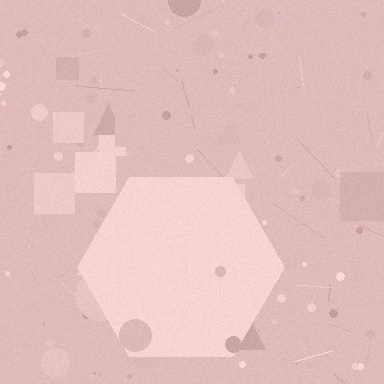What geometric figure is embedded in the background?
A hexagon is embedded in the background.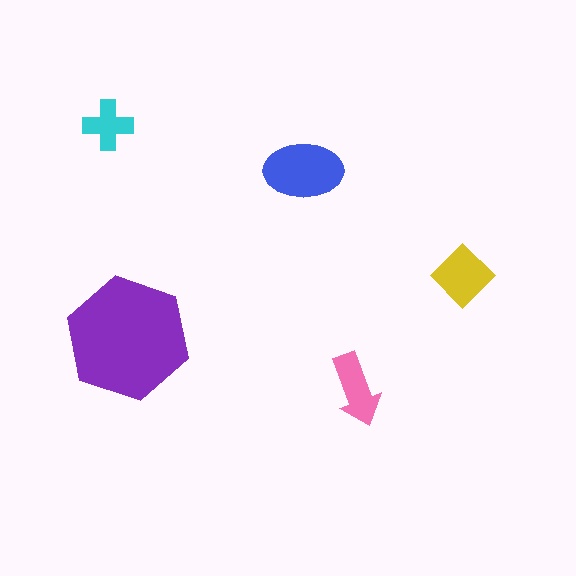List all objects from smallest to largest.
The cyan cross, the pink arrow, the yellow diamond, the blue ellipse, the purple hexagon.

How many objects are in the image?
There are 5 objects in the image.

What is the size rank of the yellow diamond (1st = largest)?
3rd.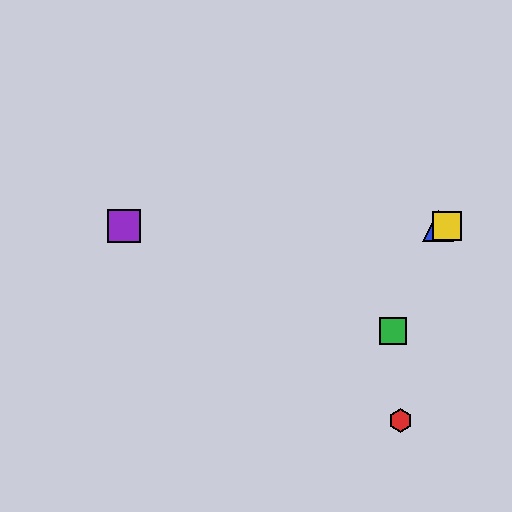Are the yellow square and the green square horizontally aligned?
No, the yellow square is at y≈226 and the green square is at y≈331.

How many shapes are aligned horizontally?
3 shapes (the blue triangle, the yellow square, the purple square) are aligned horizontally.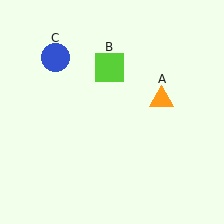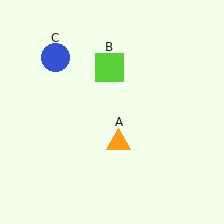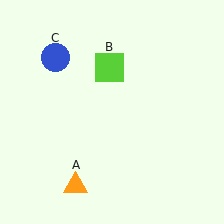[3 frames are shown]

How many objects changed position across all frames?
1 object changed position: orange triangle (object A).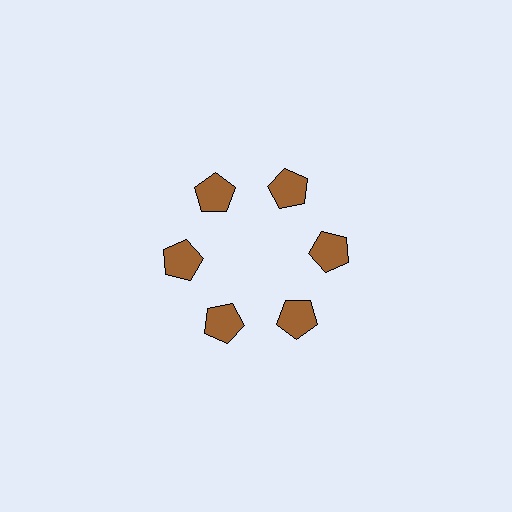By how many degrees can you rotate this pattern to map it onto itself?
The pattern maps onto itself every 60 degrees of rotation.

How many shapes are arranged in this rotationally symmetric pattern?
There are 6 shapes, arranged in 6 groups of 1.